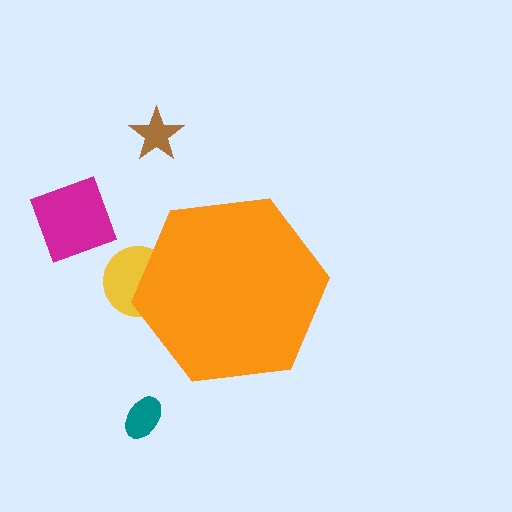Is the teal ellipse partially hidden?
No, the teal ellipse is fully visible.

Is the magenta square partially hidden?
No, the magenta square is fully visible.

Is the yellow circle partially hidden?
Yes, the yellow circle is partially hidden behind the orange hexagon.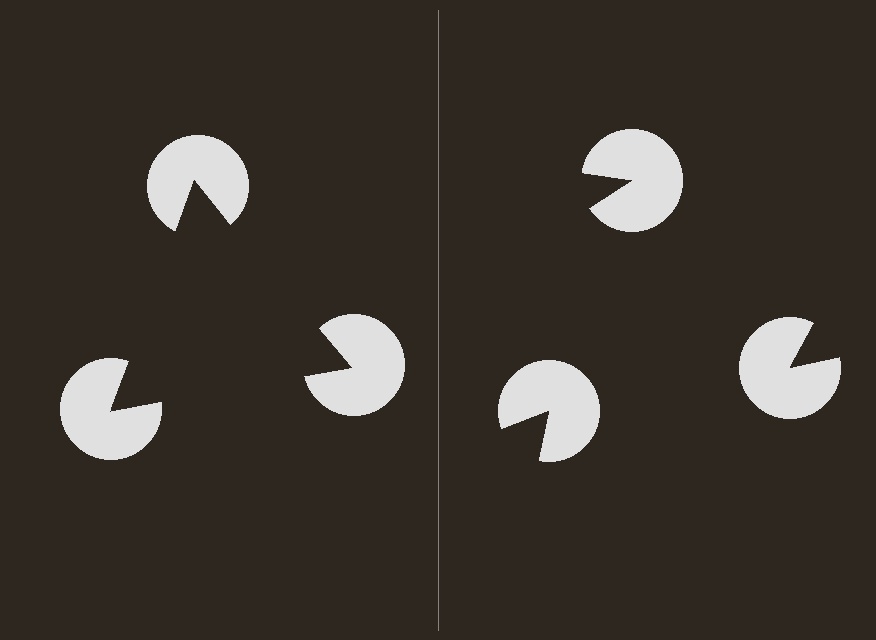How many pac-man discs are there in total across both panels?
6 — 3 on each side.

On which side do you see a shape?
An illusory triangle appears on the left side. On the right side the wedge cuts are rotated, so no coherent shape forms.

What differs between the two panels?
The pac-man discs are positioned identically on both sides; only the wedge orientations differ. On the left they align to a triangle; on the right they are misaligned.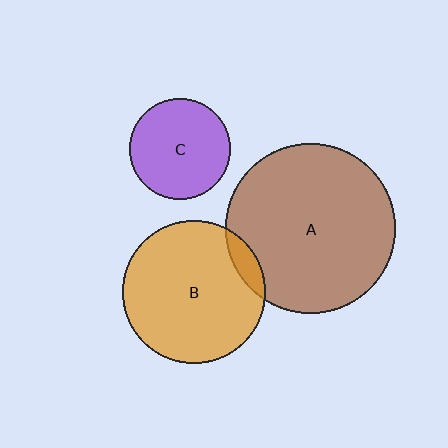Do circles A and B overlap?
Yes.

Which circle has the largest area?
Circle A (brown).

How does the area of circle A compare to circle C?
Approximately 2.8 times.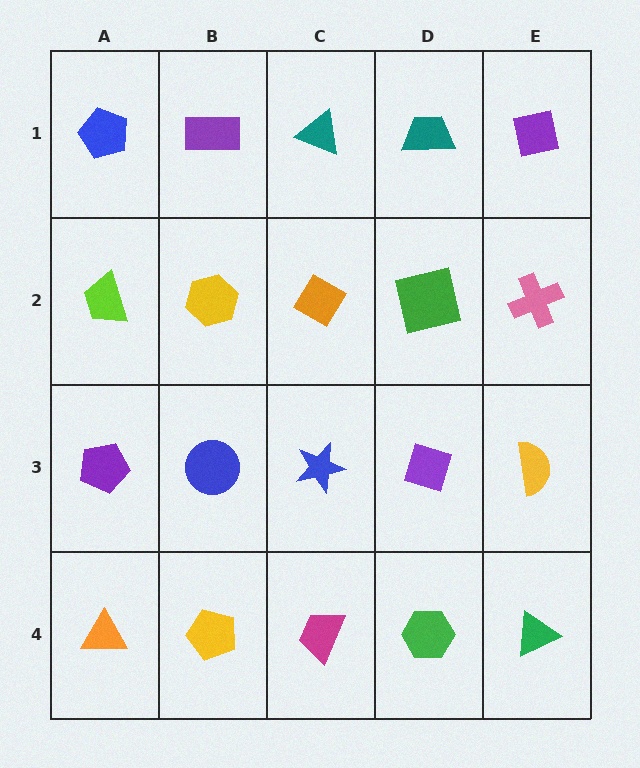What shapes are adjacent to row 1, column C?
An orange diamond (row 2, column C), a purple rectangle (row 1, column B), a teal trapezoid (row 1, column D).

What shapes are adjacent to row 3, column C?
An orange diamond (row 2, column C), a magenta trapezoid (row 4, column C), a blue circle (row 3, column B), a purple diamond (row 3, column D).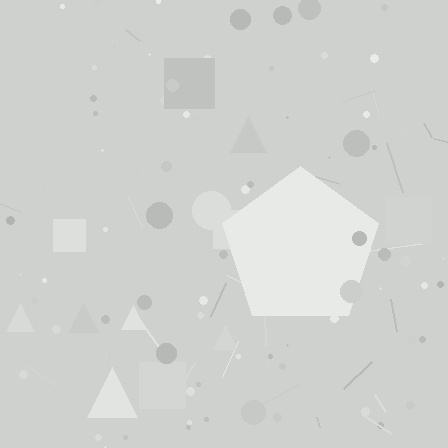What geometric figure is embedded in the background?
A pentagon is embedded in the background.